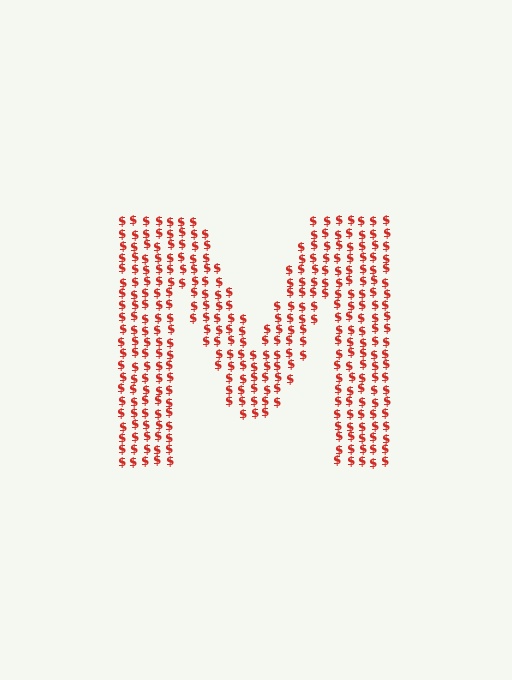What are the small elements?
The small elements are dollar signs.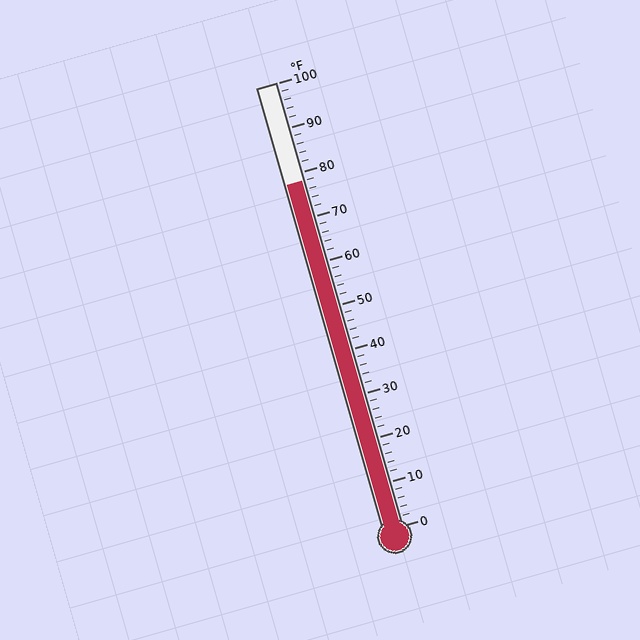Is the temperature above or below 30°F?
The temperature is above 30°F.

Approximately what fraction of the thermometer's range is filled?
The thermometer is filled to approximately 80% of its range.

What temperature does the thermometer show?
The thermometer shows approximately 78°F.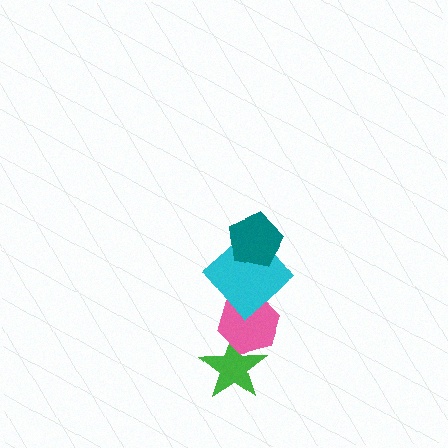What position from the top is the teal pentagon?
The teal pentagon is 1st from the top.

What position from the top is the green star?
The green star is 4th from the top.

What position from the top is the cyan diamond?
The cyan diamond is 2nd from the top.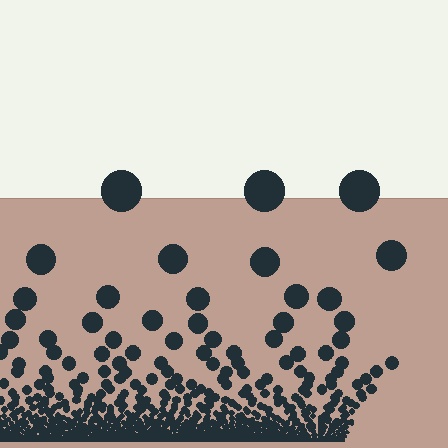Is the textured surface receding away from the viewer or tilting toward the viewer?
The surface appears to tilt toward the viewer. Texture elements get larger and sparser toward the top.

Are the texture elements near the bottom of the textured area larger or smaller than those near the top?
Smaller. The gradient is inverted — elements near the bottom are smaller and denser.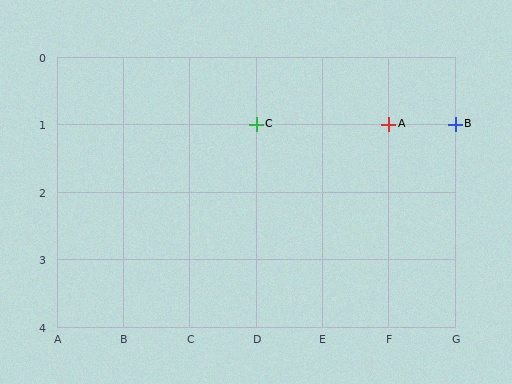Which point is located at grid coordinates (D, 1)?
Point C is at (D, 1).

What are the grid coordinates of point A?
Point A is at grid coordinates (F, 1).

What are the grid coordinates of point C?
Point C is at grid coordinates (D, 1).